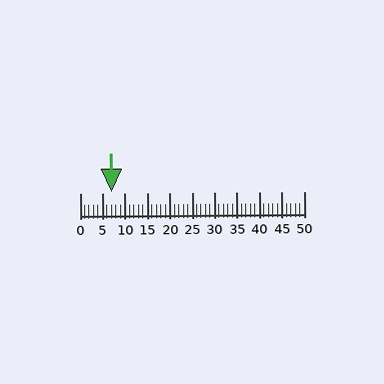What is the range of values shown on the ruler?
The ruler shows values from 0 to 50.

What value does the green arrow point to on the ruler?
The green arrow points to approximately 7.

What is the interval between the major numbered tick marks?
The major tick marks are spaced 5 units apart.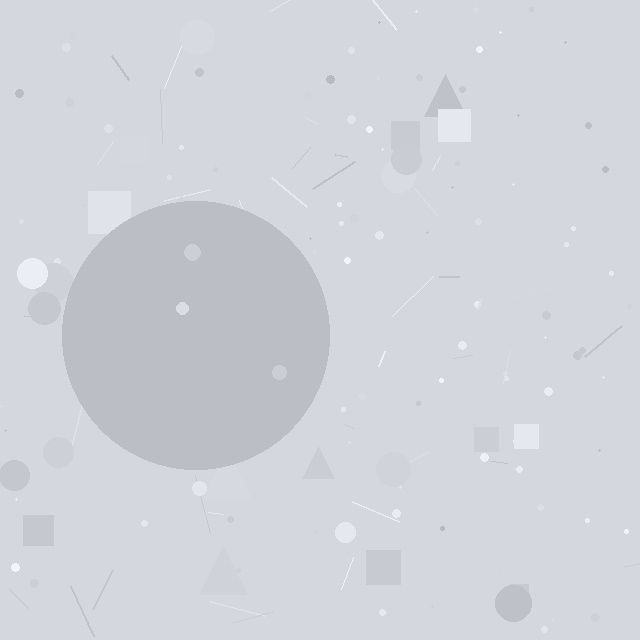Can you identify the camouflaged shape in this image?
The camouflaged shape is a circle.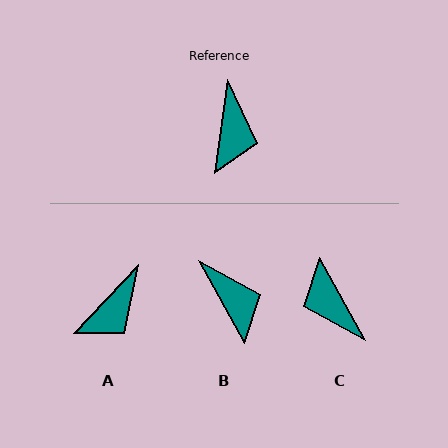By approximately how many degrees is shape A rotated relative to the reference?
Approximately 36 degrees clockwise.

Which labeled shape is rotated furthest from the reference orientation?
C, about 143 degrees away.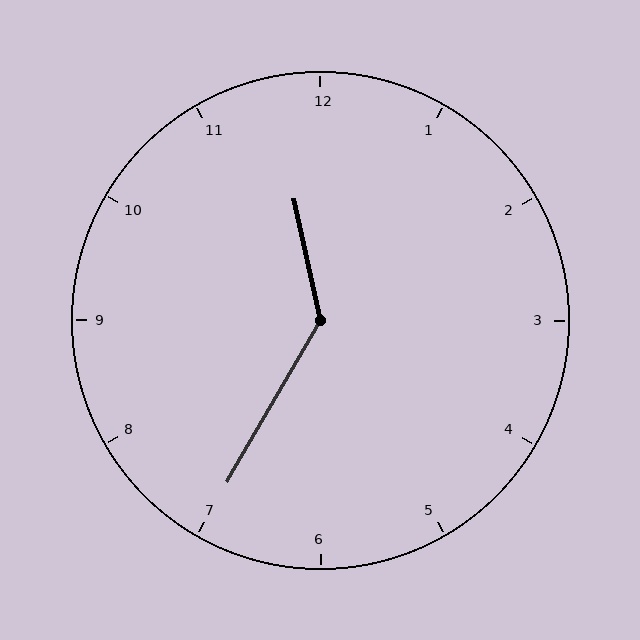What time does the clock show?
11:35.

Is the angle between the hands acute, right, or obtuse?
It is obtuse.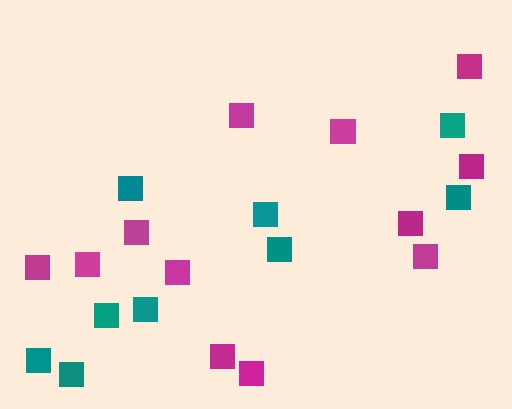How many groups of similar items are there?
There are 2 groups: one group of magenta squares (12) and one group of teal squares (9).